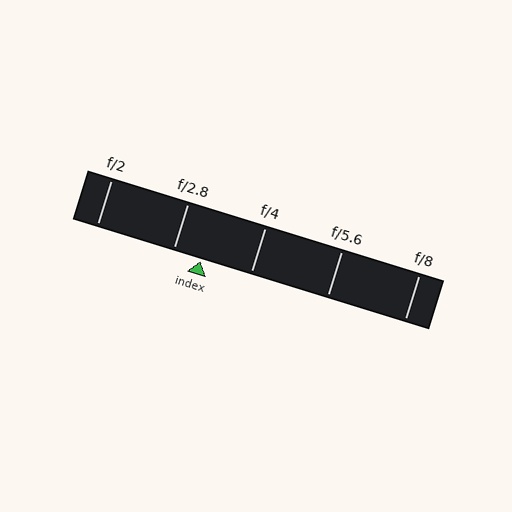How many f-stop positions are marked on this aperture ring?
There are 5 f-stop positions marked.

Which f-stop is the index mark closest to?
The index mark is closest to f/2.8.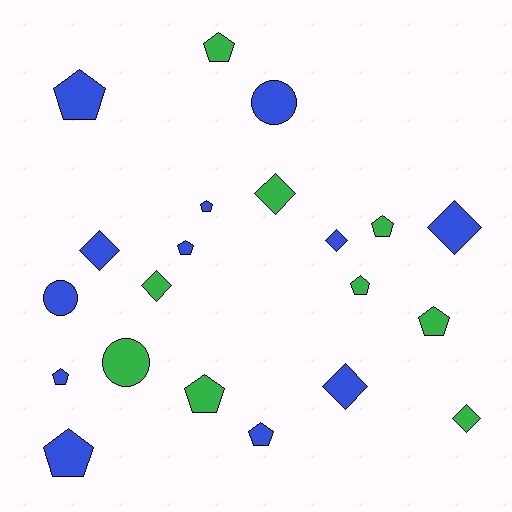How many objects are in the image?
There are 21 objects.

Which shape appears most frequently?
Pentagon, with 11 objects.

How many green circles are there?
There is 1 green circle.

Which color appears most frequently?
Blue, with 12 objects.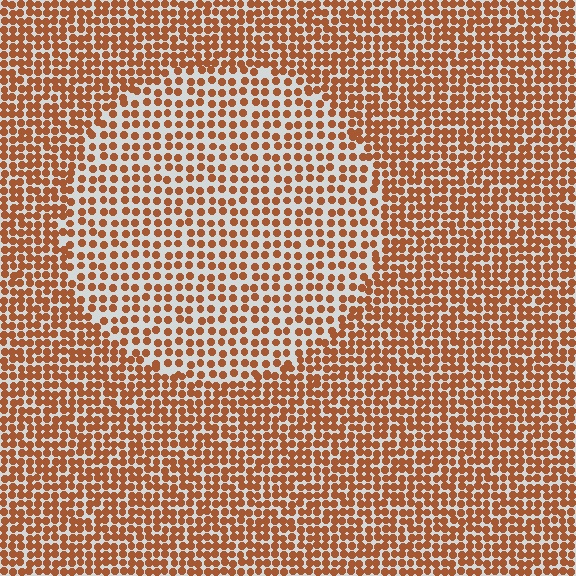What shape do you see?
I see a circle.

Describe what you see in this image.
The image contains small brown elements arranged at two different densities. A circle-shaped region is visible where the elements are less densely packed than the surrounding area.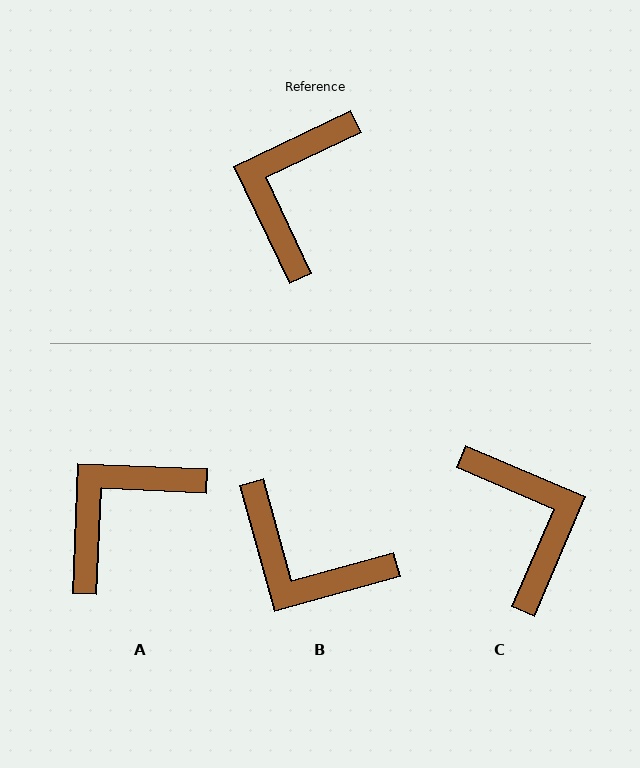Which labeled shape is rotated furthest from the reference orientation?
C, about 139 degrees away.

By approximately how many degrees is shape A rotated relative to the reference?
Approximately 28 degrees clockwise.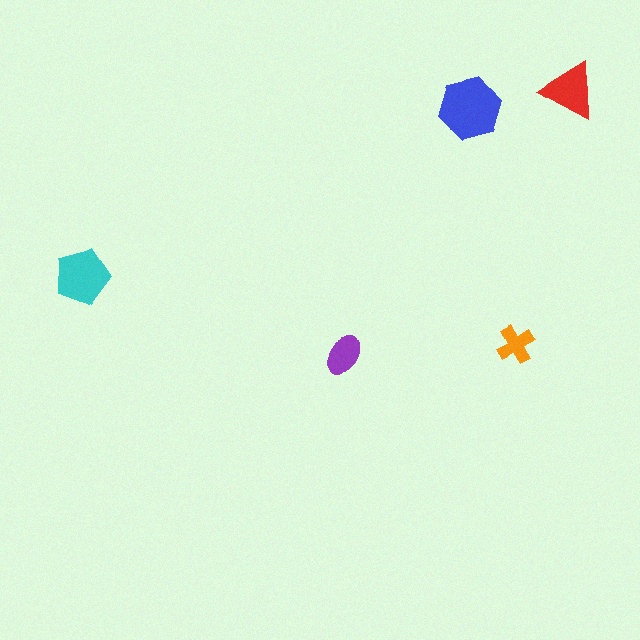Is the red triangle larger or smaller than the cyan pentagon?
Smaller.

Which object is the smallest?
The orange cross.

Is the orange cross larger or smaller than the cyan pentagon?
Smaller.